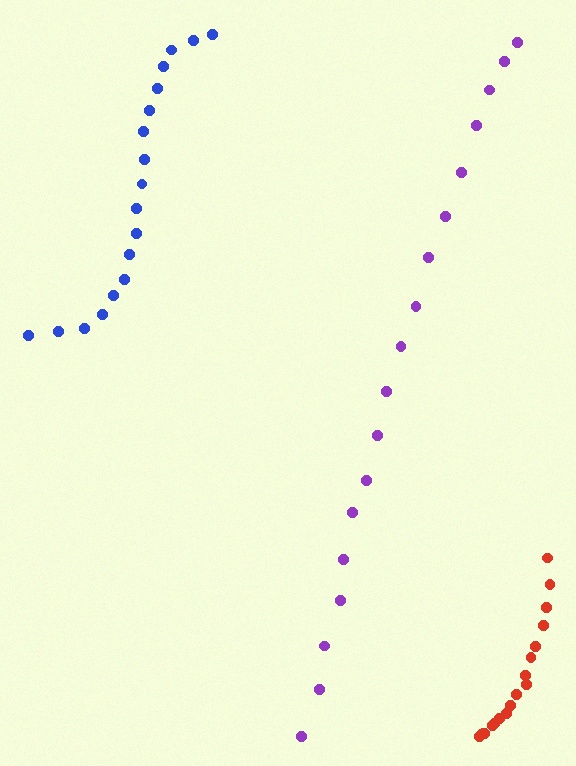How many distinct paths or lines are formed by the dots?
There are 3 distinct paths.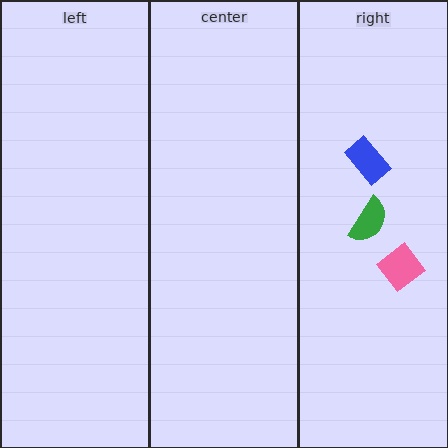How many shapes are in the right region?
3.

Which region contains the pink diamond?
The right region.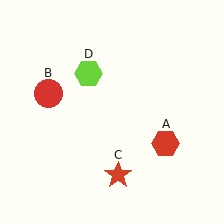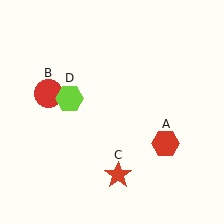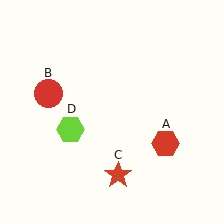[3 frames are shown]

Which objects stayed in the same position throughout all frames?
Red hexagon (object A) and red circle (object B) and red star (object C) remained stationary.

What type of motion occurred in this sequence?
The lime hexagon (object D) rotated counterclockwise around the center of the scene.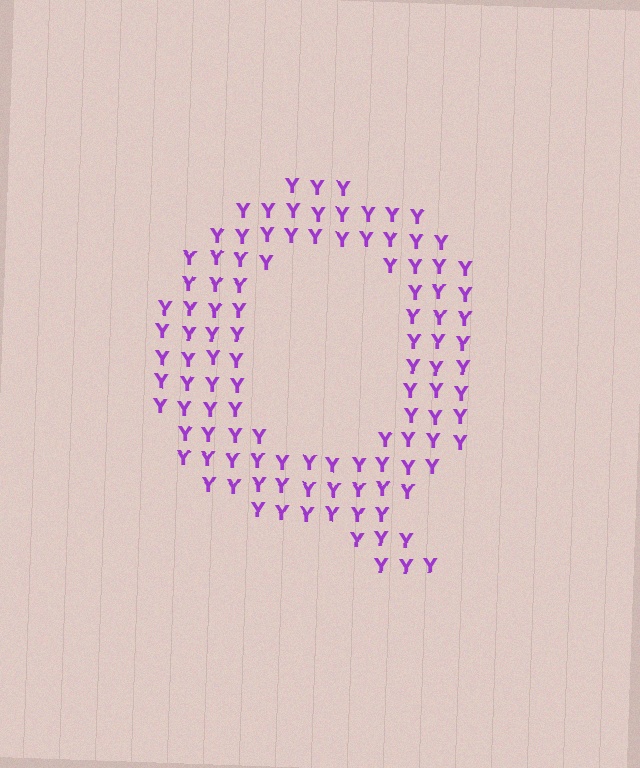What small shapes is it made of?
It is made of small letter Y's.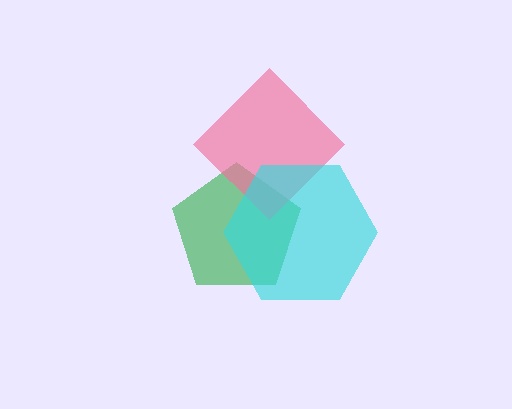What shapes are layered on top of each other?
The layered shapes are: a green pentagon, a pink diamond, a cyan hexagon.